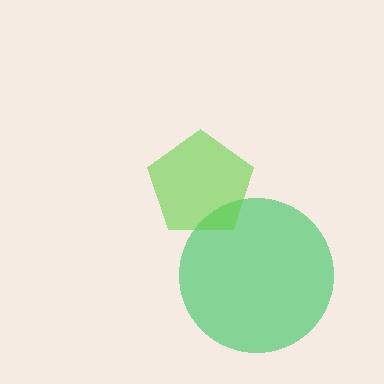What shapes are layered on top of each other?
The layered shapes are: a green circle, a lime pentagon.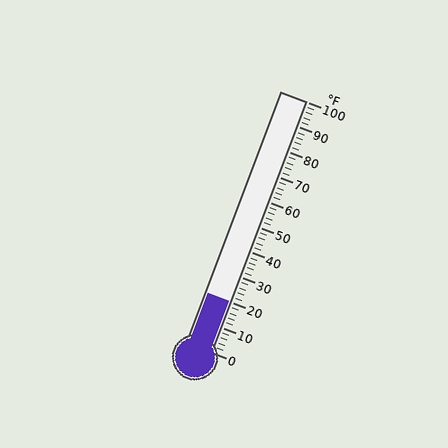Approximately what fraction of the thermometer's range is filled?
The thermometer is filled to approximately 20% of its range.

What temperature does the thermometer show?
The thermometer shows approximately 20°F.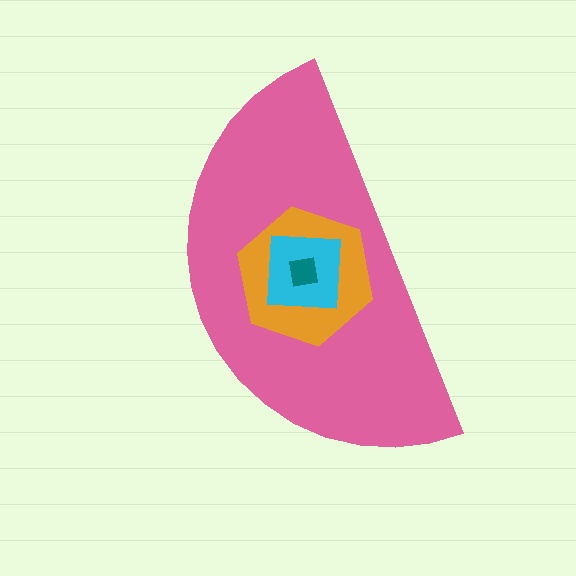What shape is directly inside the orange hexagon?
The cyan square.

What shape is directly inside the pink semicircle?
The orange hexagon.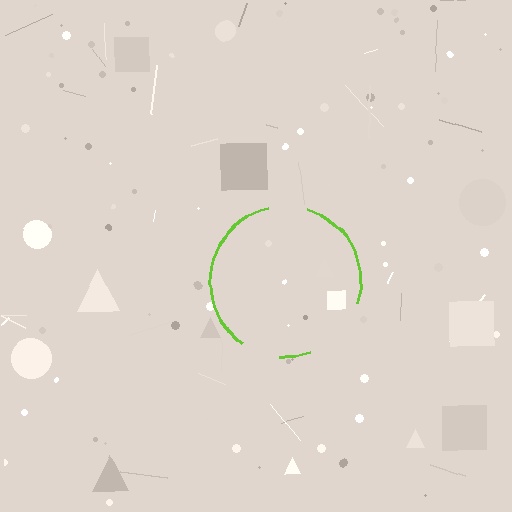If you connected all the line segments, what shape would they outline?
They would outline a circle.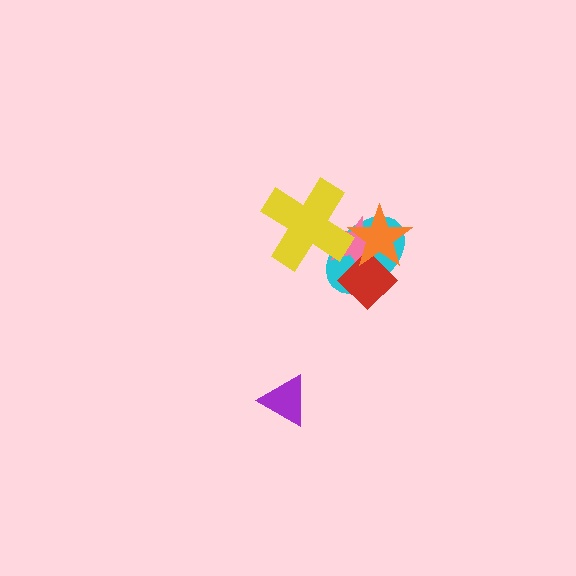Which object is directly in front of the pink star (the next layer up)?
The red diamond is directly in front of the pink star.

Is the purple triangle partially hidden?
No, no other shape covers it.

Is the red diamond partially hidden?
Yes, it is partially covered by another shape.